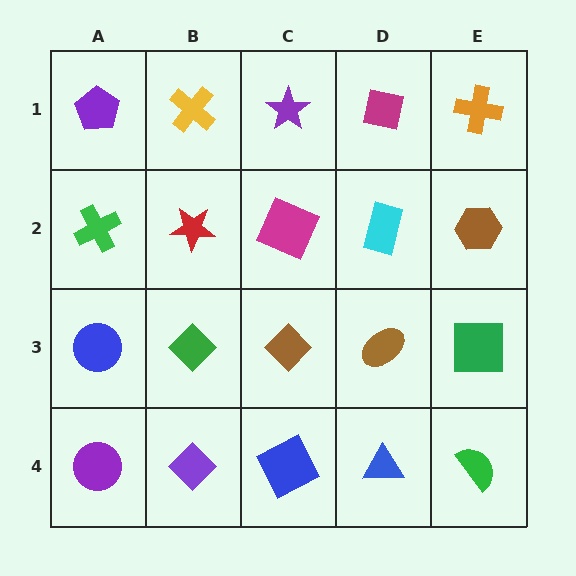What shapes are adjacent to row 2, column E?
An orange cross (row 1, column E), a green square (row 3, column E), a cyan rectangle (row 2, column D).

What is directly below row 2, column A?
A blue circle.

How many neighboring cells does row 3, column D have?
4.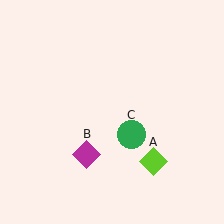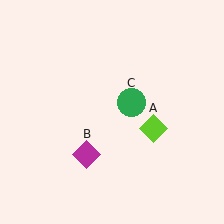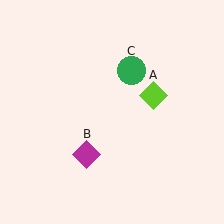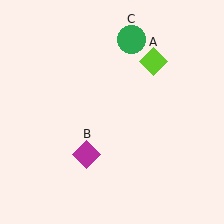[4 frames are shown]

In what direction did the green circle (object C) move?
The green circle (object C) moved up.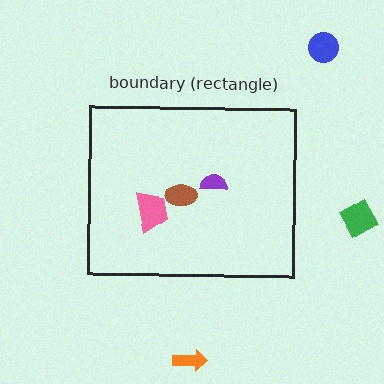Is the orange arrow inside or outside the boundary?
Outside.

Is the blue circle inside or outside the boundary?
Outside.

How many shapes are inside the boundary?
3 inside, 3 outside.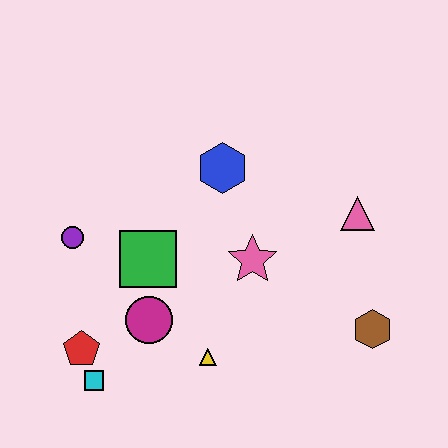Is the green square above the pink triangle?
No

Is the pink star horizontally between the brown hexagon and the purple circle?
Yes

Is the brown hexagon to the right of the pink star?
Yes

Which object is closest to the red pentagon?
The cyan square is closest to the red pentagon.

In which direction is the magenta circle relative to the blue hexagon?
The magenta circle is below the blue hexagon.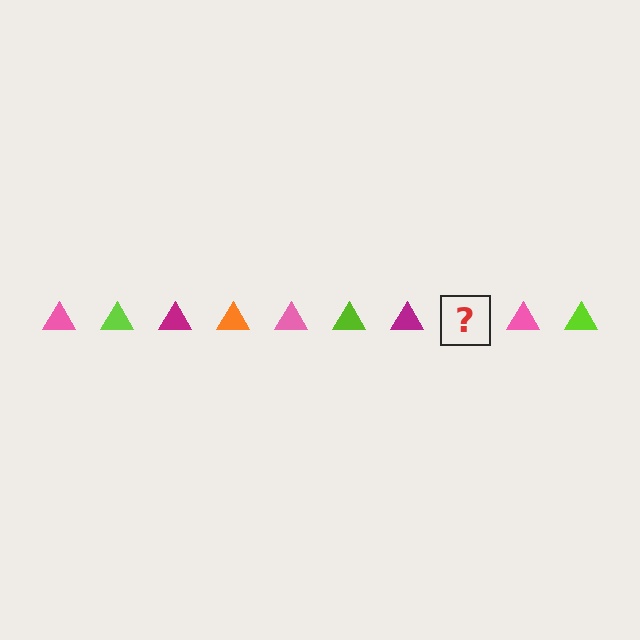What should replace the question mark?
The question mark should be replaced with an orange triangle.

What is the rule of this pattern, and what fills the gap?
The rule is that the pattern cycles through pink, lime, magenta, orange triangles. The gap should be filled with an orange triangle.